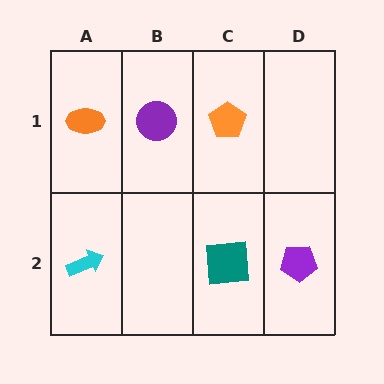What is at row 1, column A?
An orange ellipse.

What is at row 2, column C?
A teal square.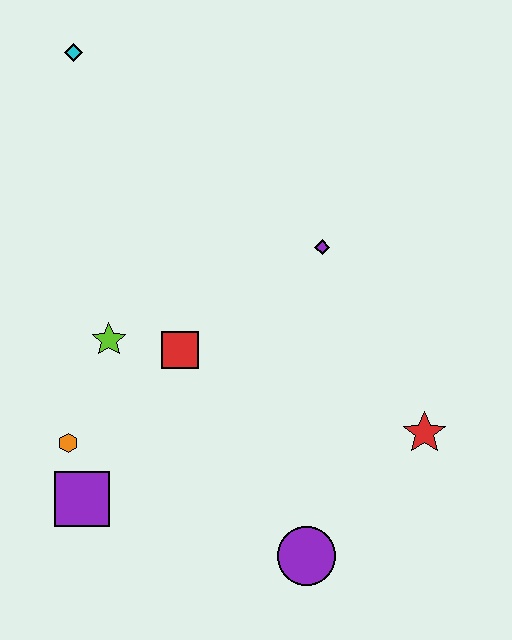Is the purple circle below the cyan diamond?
Yes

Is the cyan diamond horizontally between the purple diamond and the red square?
No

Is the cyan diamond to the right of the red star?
No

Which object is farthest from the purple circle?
The cyan diamond is farthest from the purple circle.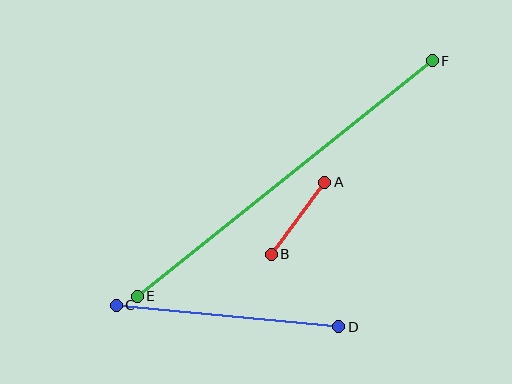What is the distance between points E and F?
The distance is approximately 377 pixels.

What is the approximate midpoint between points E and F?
The midpoint is at approximately (285, 179) pixels.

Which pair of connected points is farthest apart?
Points E and F are farthest apart.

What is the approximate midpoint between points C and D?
The midpoint is at approximately (227, 316) pixels.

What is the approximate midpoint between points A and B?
The midpoint is at approximately (298, 218) pixels.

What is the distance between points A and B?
The distance is approximately 90 pixels.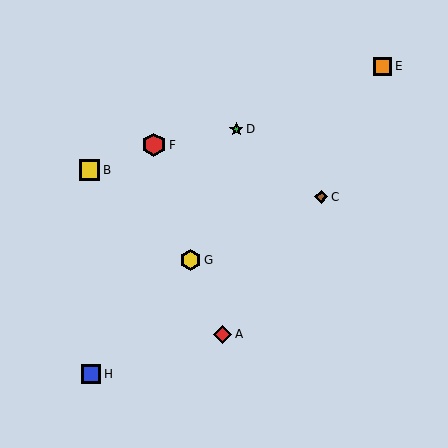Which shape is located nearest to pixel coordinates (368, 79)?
The orange square (labeled E) at (383, 66) is nearest to that location.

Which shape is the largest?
The red hexagon (labeled F) is the largest.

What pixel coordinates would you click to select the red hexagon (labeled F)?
Click at (154, 145) to select the red hexagon F.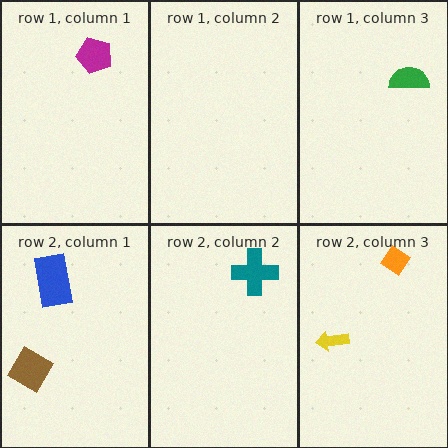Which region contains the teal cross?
The row 2, column 2 region.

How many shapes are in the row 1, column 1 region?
1.